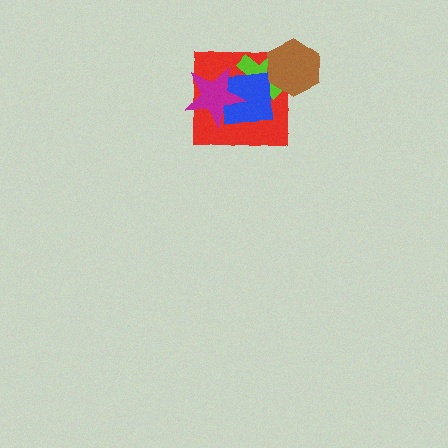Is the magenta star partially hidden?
No, no other shape covers it.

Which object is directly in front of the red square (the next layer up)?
The lime cross is directly in front of the red square.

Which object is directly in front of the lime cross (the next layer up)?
The brown hexagon is directly in front of the lime cross.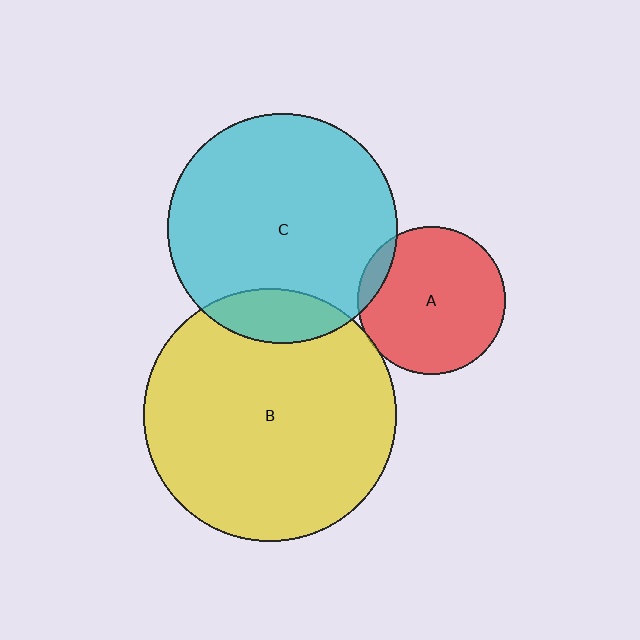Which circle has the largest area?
Circle B (yellow).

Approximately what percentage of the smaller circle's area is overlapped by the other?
Approximately 5%.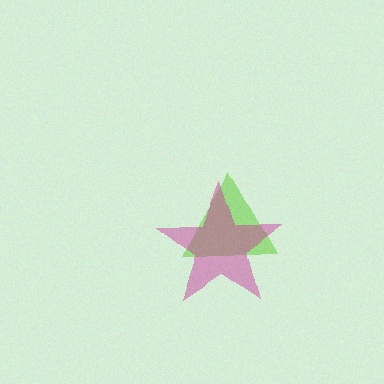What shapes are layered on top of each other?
The layered shapes are: a lime triangle, a magenta star.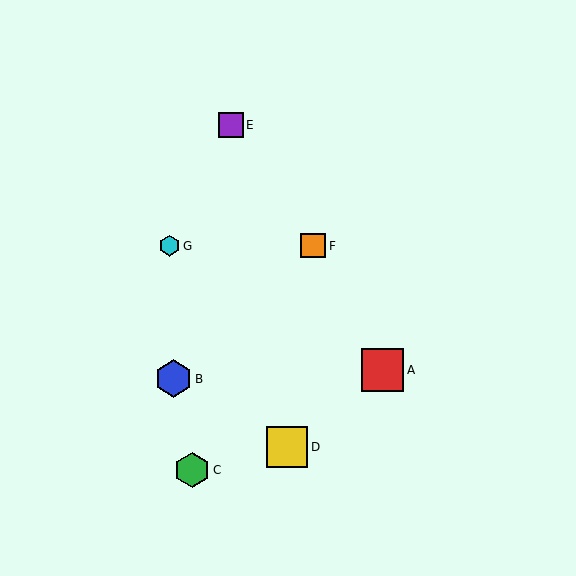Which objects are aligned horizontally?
Objects F, G are aligned horizontally.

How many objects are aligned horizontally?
2 objects (F, G) are aligned horizontally.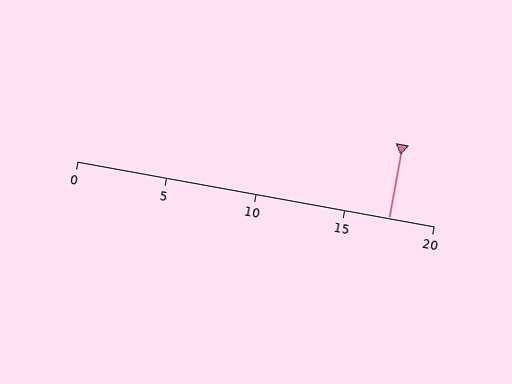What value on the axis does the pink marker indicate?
The marker indicates approximately 17.5.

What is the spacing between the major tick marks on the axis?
The major ticks are spaced 5 apart.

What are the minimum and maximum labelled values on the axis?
The axis runs from 0 to 20.